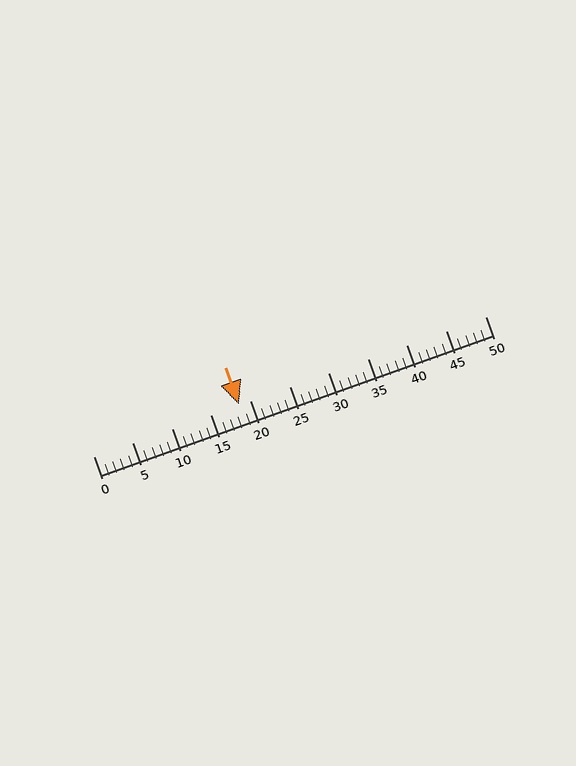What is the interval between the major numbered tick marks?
The major tick marks are spaced 5 units apart.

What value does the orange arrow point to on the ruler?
The orange arrow points to approximately 19.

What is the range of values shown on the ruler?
The ruler shows values from 0 to 50.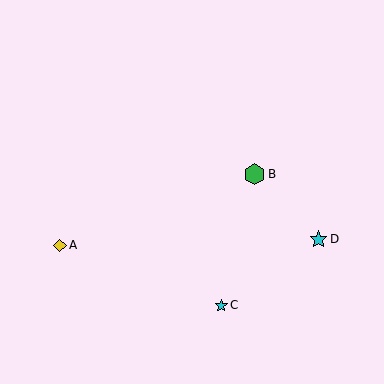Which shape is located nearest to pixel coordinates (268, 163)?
The green hexagon (labeled B) at (254, 174) is nearest to that location.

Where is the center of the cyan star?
The center of the cyan star is at (221, 305).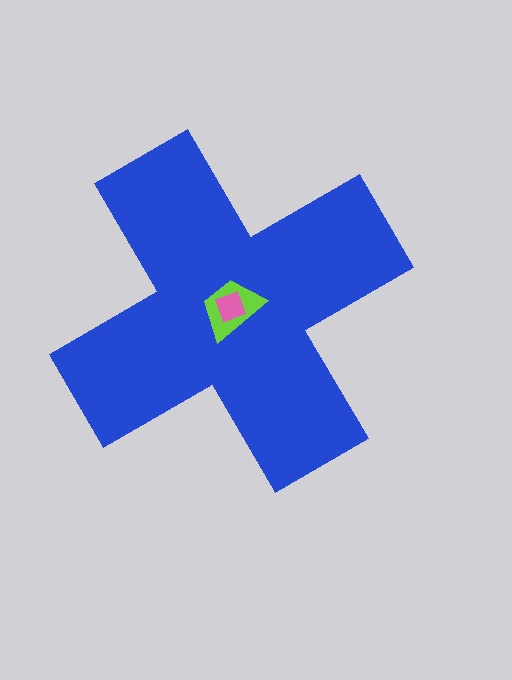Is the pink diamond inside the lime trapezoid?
Yes.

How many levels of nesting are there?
3.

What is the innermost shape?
The pink diamond.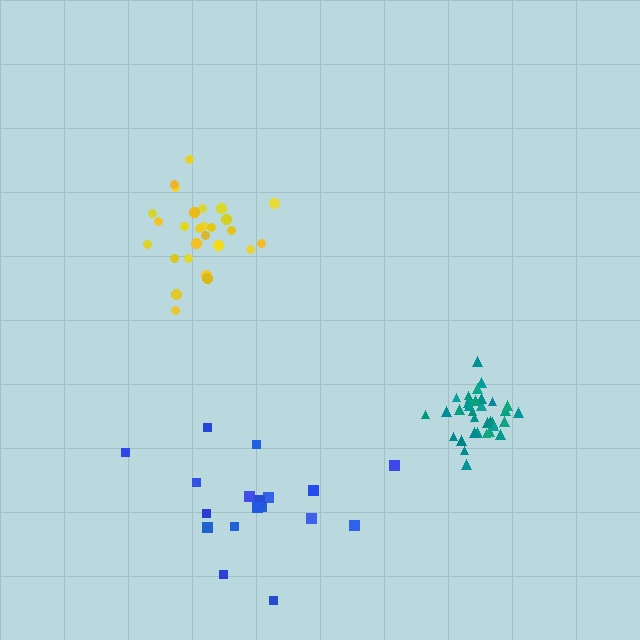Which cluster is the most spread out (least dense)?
Blue.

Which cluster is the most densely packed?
Teal.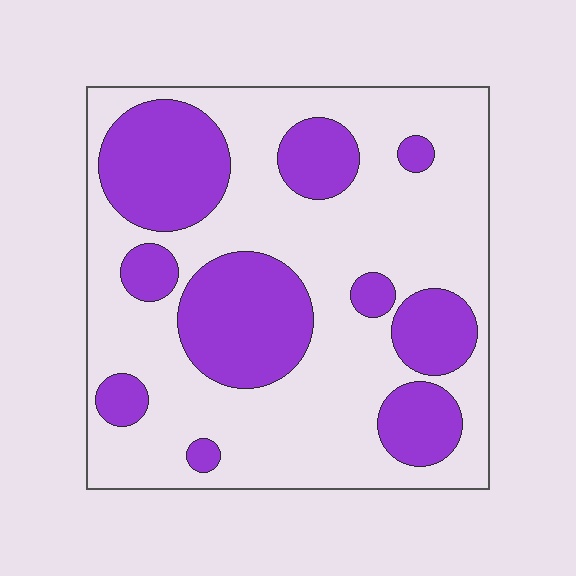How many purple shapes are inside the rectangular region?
10.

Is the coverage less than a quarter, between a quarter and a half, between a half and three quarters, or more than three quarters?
Between a quarter and a half.